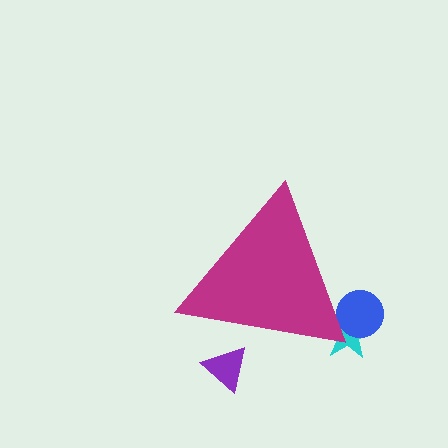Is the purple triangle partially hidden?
Yes, the purple triangle is partially hidden behind the magenta triangle.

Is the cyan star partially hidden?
Yes, the cyan star is partially hidden behind the magenta triangle.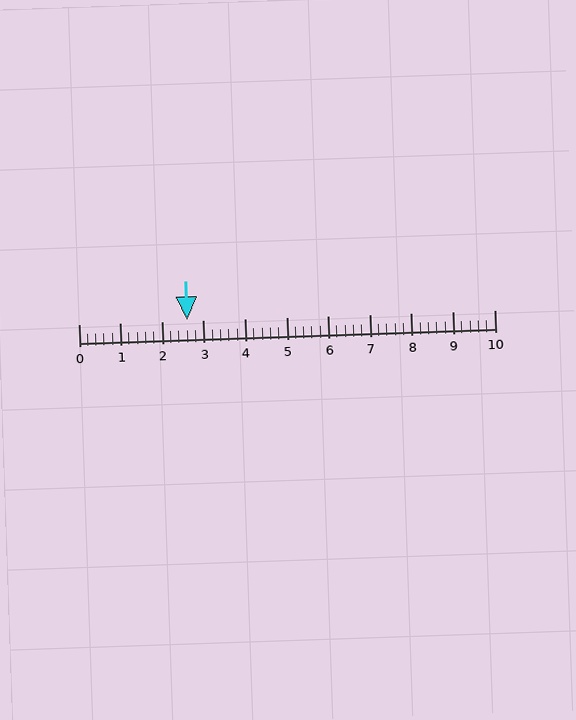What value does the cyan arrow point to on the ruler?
The cyan arrow points to approximately 2.6.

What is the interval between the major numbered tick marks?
The major tick marks are spaced 1 units apart.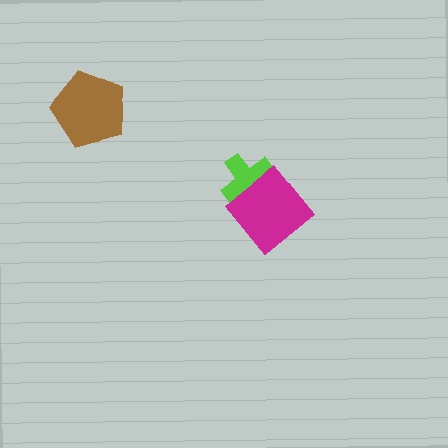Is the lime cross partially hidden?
Yes, it is partially covered by another shape.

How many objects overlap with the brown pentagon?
0 objects overlap with the brown pentagon.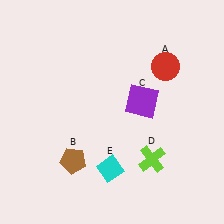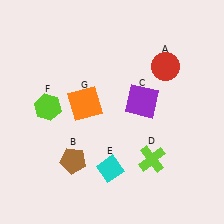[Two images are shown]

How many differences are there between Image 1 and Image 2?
There are 2 differences between the two images.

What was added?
A lime hexagon (F), an orange square (G) were added in Image 2.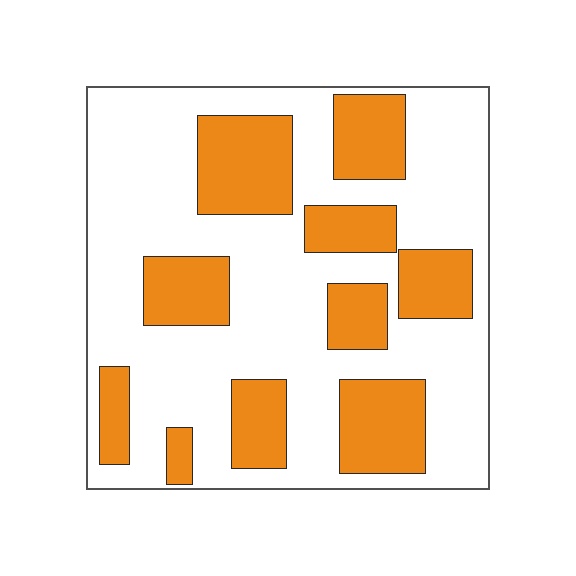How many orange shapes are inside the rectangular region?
10.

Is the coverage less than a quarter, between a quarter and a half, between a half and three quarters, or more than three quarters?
Between a quarter and a half.